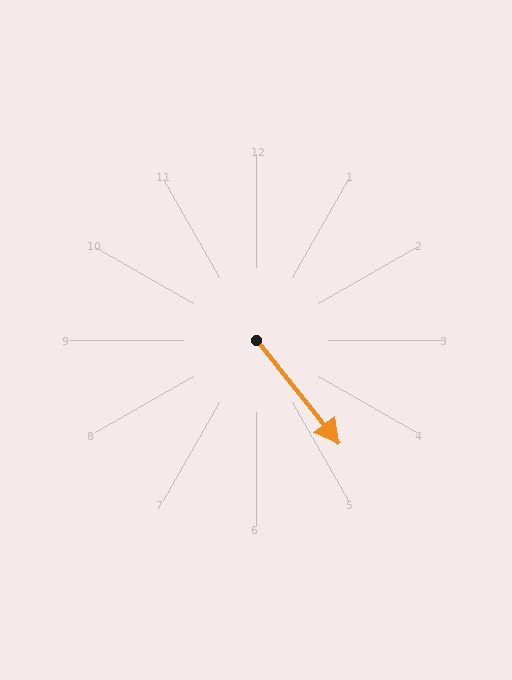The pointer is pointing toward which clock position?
Roughly 5 o'clock.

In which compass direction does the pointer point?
Southeast.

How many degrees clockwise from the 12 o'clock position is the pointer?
Approximately 141 degrees.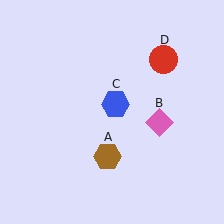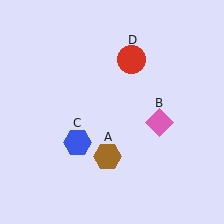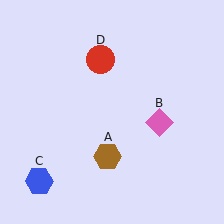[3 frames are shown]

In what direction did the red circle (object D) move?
The red circle (object D) moved left.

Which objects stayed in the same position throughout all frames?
Brown hexagon (object A) and pink diamond (object B) remained stationary.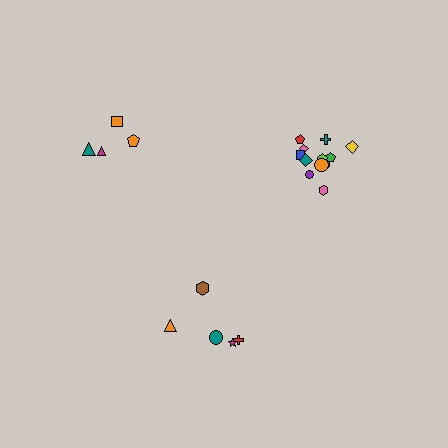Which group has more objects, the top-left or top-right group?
The top-right group.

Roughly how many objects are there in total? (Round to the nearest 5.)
Roughly 20 objects in total.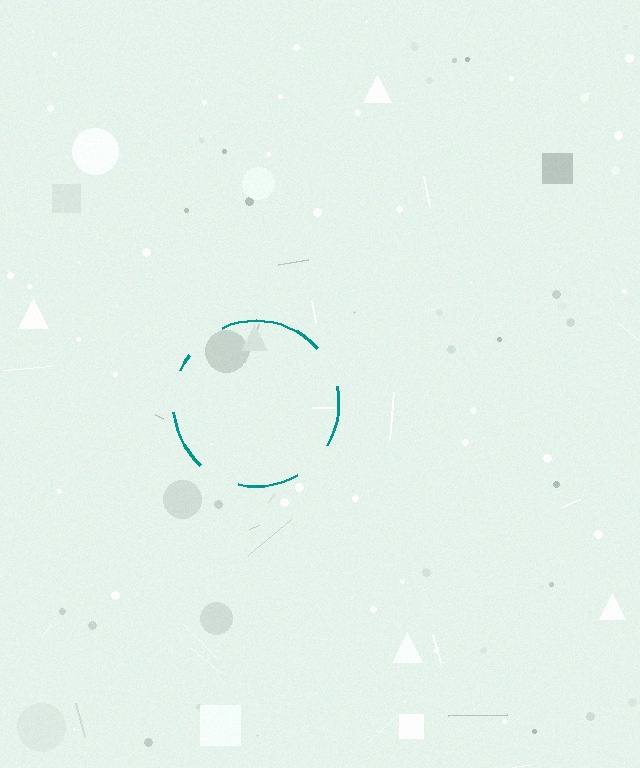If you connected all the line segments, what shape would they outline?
They would outline a circle.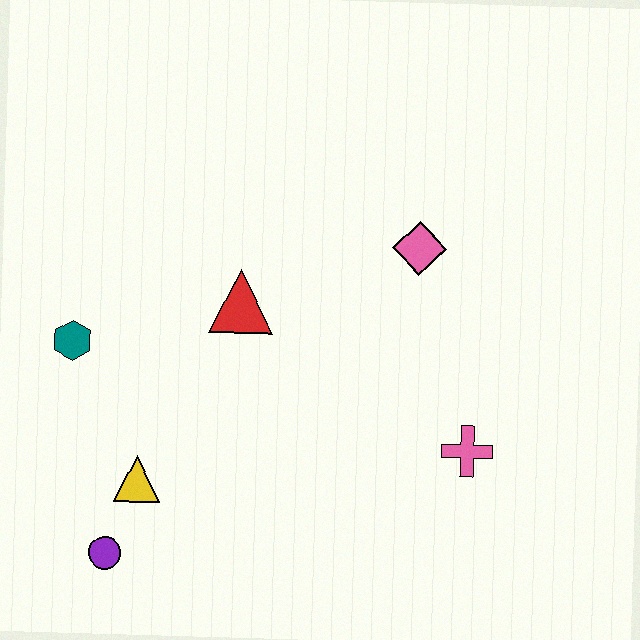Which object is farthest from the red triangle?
The purple circle is farthest from the red triangle.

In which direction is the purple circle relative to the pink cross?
The purple circle is to the left of the pink cross.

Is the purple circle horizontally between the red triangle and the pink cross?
No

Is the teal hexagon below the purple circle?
No